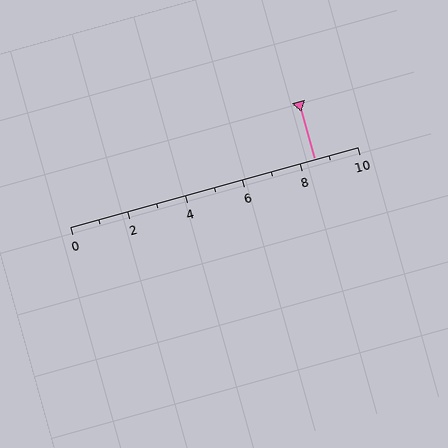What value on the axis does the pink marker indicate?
The marker indicates approximately 8.5.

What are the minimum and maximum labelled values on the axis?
The axis runs from 0 to 10.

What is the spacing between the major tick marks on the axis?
The major ticks are spaced 2 apart.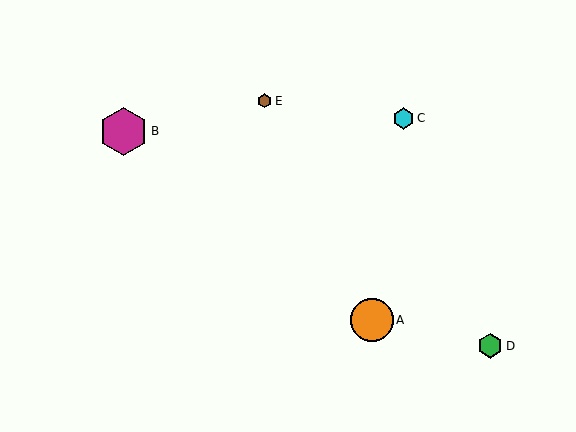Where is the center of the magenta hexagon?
The center of the magenta hexagon is at (124, 131).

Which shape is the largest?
The magenta hexagon (labeled B) is the largest.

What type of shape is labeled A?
Shape A is an orange circle.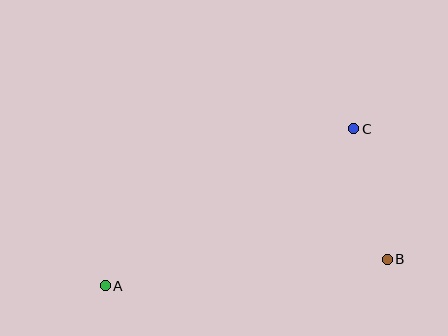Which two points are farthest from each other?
Points A and C are farthest from each other.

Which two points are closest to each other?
Points B and C are closest to each other.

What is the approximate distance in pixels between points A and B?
The distance between A and B is approximately 283 pixels.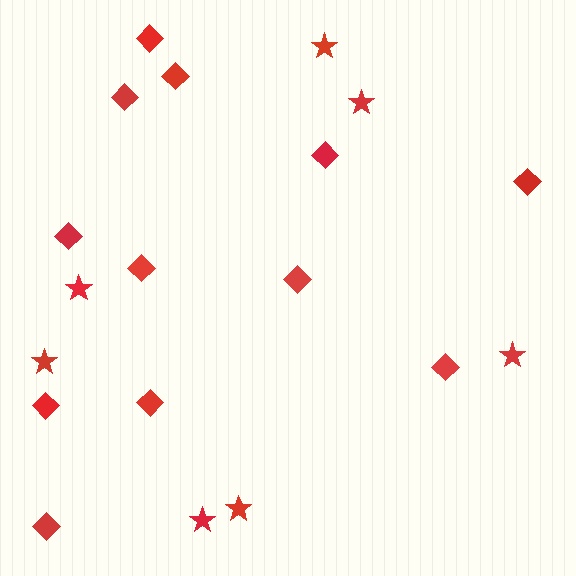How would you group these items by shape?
There are 2 groups: one group of stars (7) and one group of diamonds (12).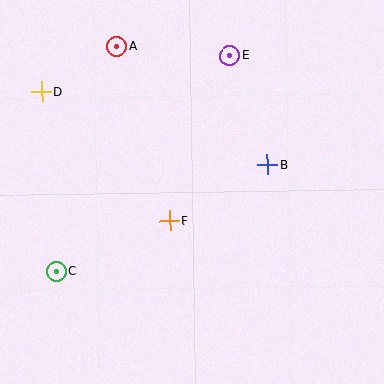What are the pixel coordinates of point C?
Point C is at (56, 271).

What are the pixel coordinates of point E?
Point E is at (230, 56).